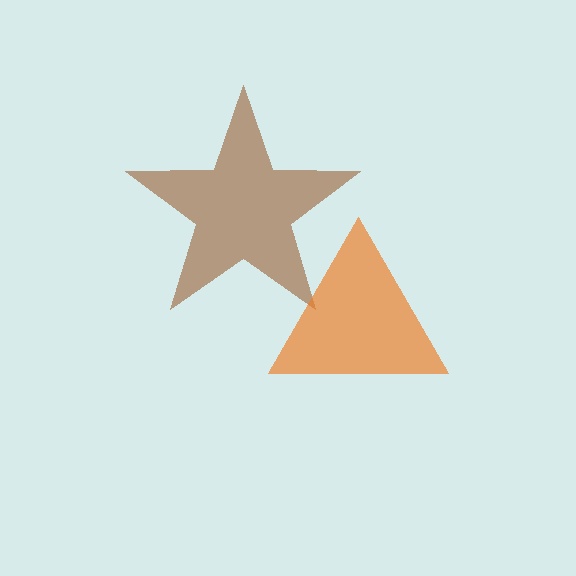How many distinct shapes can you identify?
There are 2 distinct shapes: a brown star, an orange triangle.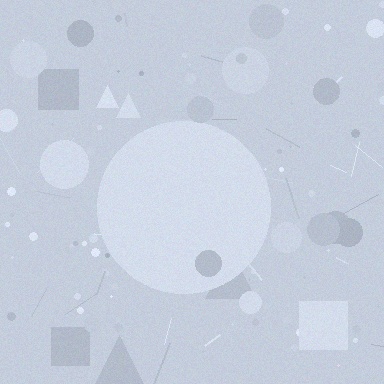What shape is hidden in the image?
A circle is hidden in the image.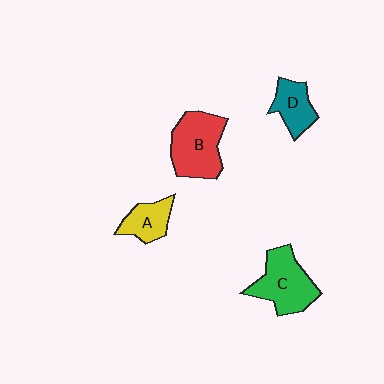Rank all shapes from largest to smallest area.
From largest to smallest: B (red), C (green), D (teal), A (yellow).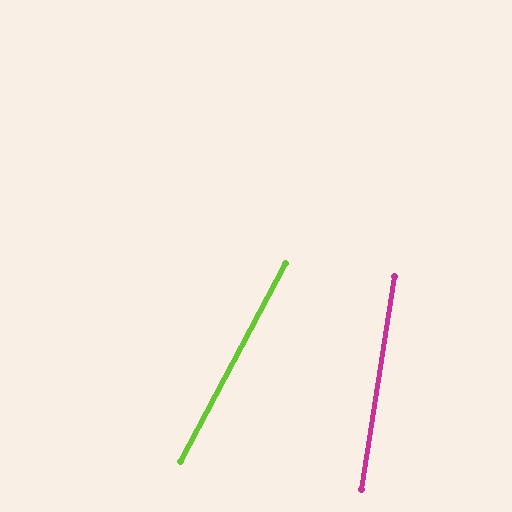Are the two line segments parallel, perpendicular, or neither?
Neither parallel nor perpendicular — they differ by about 19°.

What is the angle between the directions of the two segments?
Approximately 19 degrees.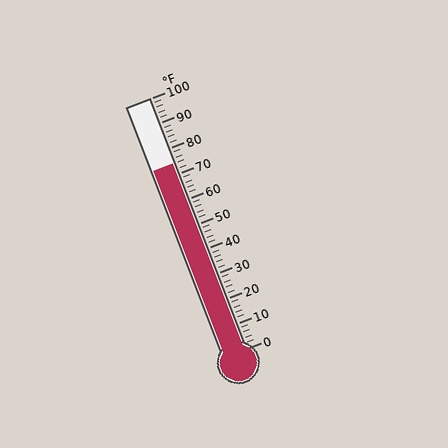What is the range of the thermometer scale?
The thermometer scale ranges from 0°F to 100°F.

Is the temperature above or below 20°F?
The temperature is above 20°F.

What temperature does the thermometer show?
The thermometer shows approximately 74°F.